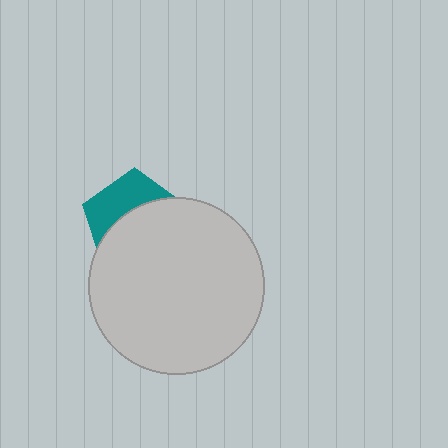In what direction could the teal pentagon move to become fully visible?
The teal pentagon could move up. That would shift it out from behind the light gray circle entirely.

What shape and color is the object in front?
The object in front is a light gray circle.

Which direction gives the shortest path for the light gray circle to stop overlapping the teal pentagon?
Moving down gives the shortest separation.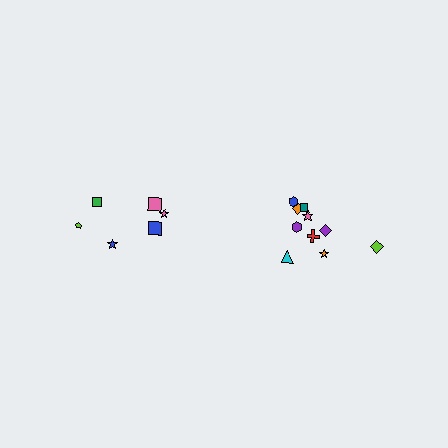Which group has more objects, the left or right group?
The right group.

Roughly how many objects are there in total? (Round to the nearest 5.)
Roughly 15 objects in total.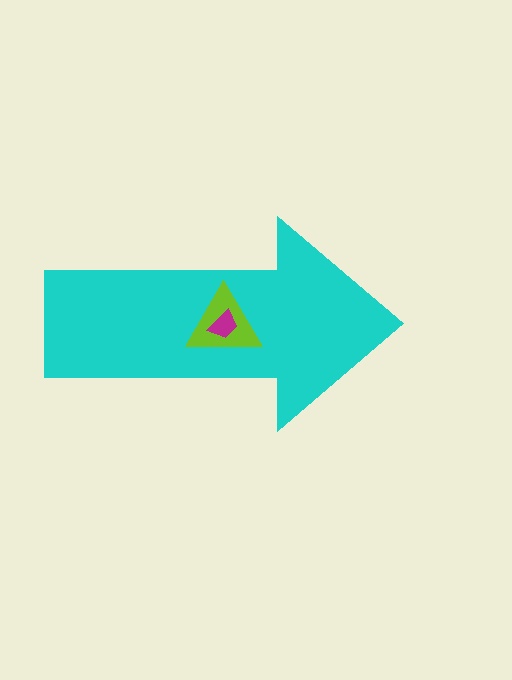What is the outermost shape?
The cyan arrow.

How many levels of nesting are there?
3.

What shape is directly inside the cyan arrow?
The lime triangle.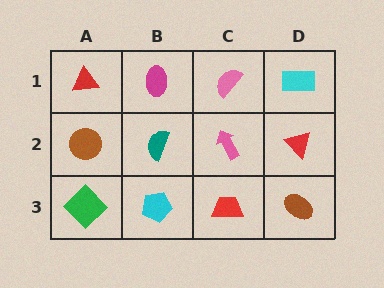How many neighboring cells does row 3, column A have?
2.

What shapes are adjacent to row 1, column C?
A pink arrow (row 2, column C), a magenta ellipse (row 1, column B), a cyan rectangle (row 1, column D).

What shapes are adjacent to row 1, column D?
A red triangle (row 2, column D), a pink semicircle (row 1, column C).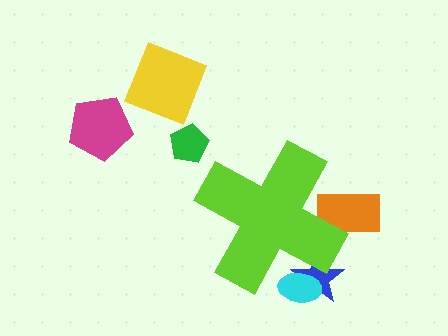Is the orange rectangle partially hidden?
Yes, the orange rectangle is partially hidden behind the lime cross.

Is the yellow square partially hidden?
No, the yellow square is fully visible.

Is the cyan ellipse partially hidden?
Yes, the cyan ellipse is partially hidden behind the lime cross.